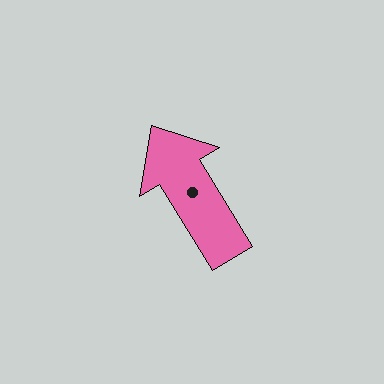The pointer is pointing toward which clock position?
Roughly 11 o'clock.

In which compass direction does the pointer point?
Northwest.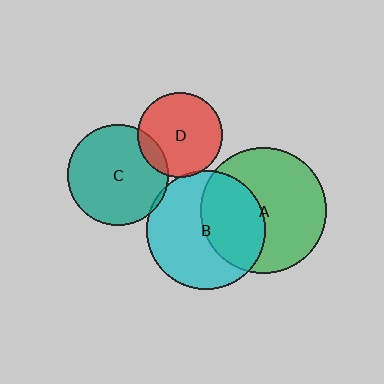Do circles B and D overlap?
Yes.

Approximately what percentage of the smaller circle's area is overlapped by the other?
Approximately 5%.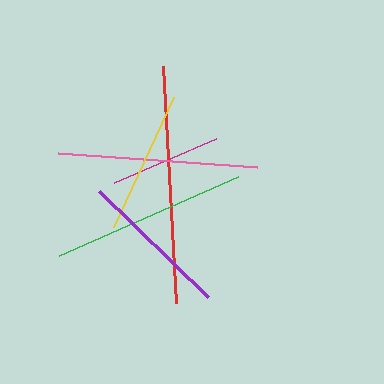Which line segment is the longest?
The red line is the longest at approximately 237 pixels.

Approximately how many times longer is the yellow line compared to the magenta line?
The yellow line is approximately 1.3 times the length of the magenta line.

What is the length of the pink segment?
The pink segment is approximately 199 pixels long.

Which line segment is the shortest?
The magenta line is the shortest at approximately 111 pixels.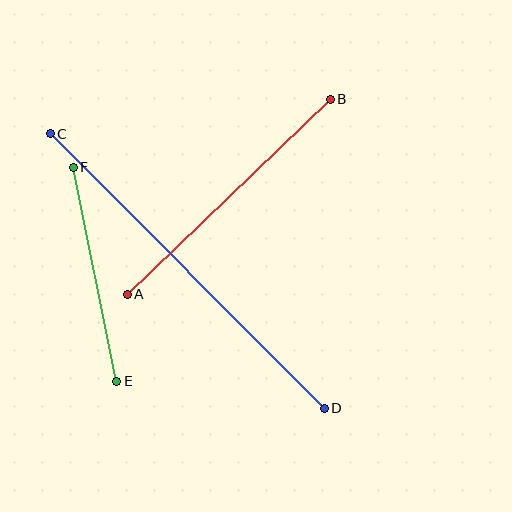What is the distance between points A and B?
The distance is approximately 282 pixels.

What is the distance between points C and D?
The distance is approximately 388 pixels.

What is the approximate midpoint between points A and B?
The midpoint is at approximately (229, 197) pixels.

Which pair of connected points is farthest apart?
Points C and D are farthest apart.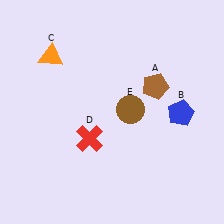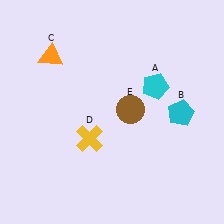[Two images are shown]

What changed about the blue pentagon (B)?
In Image 1, B is blue. In Image 2, it changed to cyan.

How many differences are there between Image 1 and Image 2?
There are 3 differences between the two images.